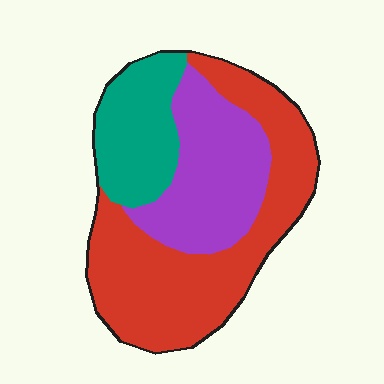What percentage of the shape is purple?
Purple covers roughly 30% of the shape.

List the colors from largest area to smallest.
From largest to smallest: red, purple, teal.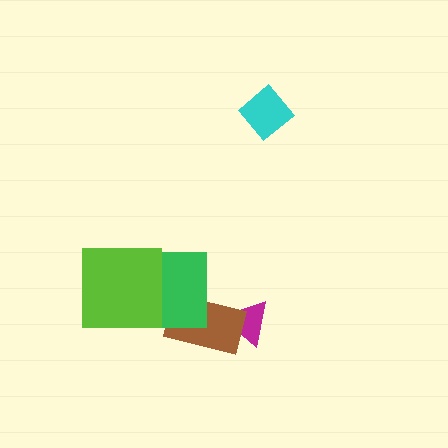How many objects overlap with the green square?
2 objects overlap with the green square.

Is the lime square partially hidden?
No, no other shape covers it.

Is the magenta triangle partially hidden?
Yes, it is partially covered by another shape.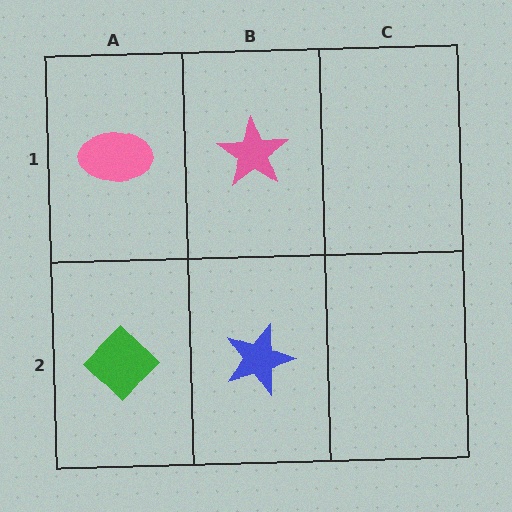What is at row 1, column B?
A pink star.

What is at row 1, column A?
A pink ellipse.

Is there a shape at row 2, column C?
No, that cell is empty.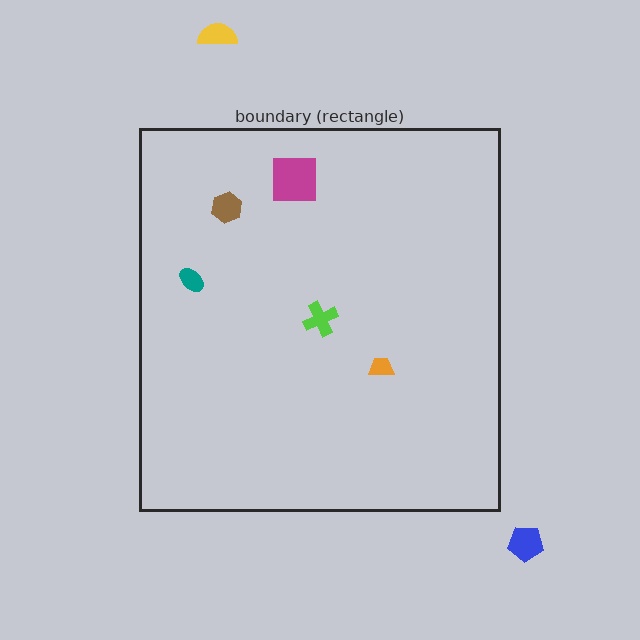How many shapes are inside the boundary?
5 inside, 2 outside.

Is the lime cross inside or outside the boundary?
Inside.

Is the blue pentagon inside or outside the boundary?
Outside.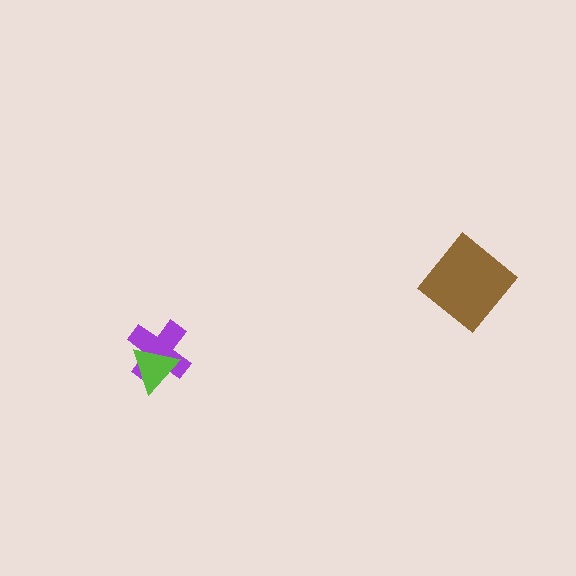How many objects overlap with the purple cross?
1 object overlaps with the purple cross.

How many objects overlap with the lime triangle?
1 object overlaps with the lime triangle.